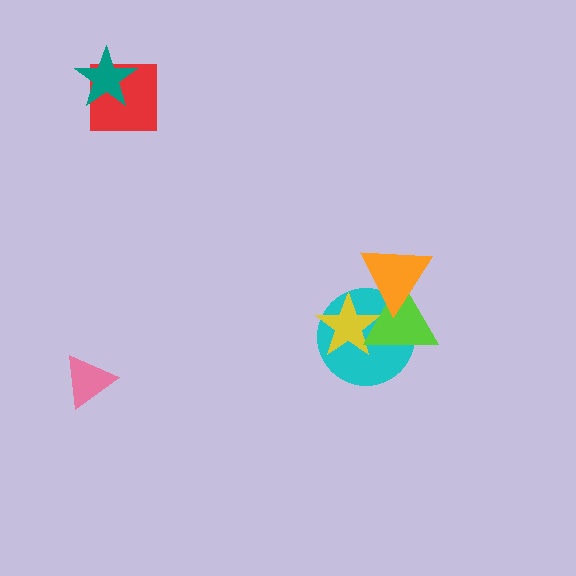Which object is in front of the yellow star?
The lime triangle is in front of the yellow star.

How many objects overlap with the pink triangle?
0 objects overlap with the pink triangle.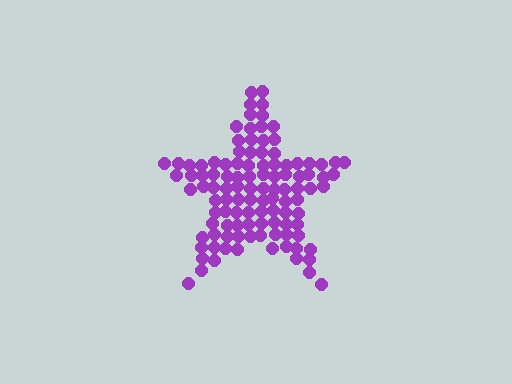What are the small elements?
The small elements are circles.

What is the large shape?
The large shape is a star.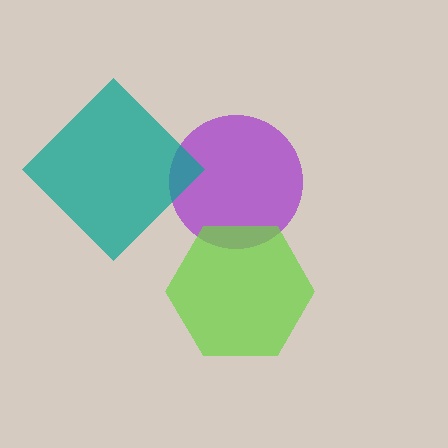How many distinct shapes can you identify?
There are 3 distinct shapes: a purple circle, a lime hexagon, a teal diamond.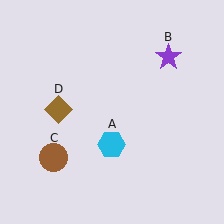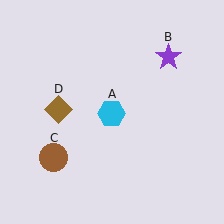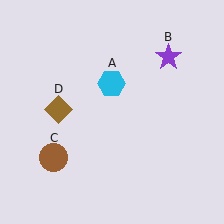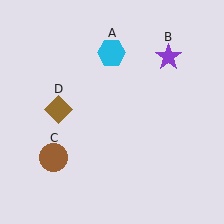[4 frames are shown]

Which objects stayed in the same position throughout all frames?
Purple star (object B) and brown circle (object C) and brown diamond (object D) remained stationary.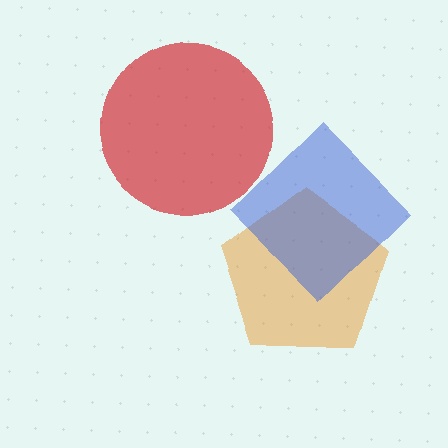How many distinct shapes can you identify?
There are 3 distinct shapes: an orange pentagon, a blue diamond, a red circle.